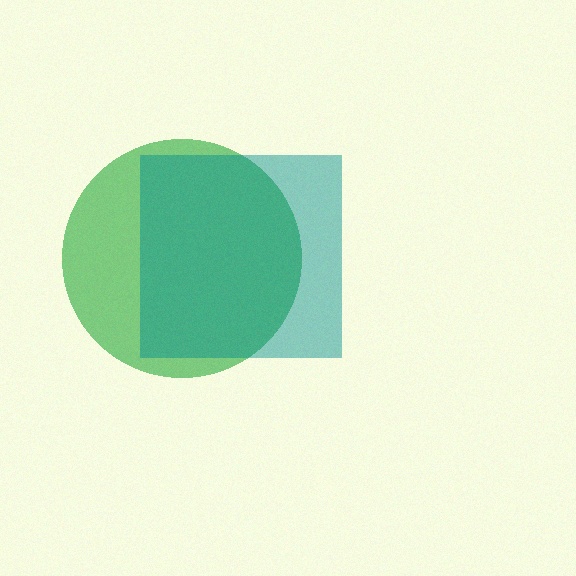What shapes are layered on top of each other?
The layered shapes are: a green circle, a teal square.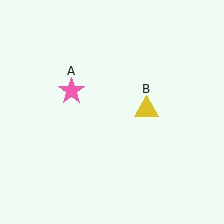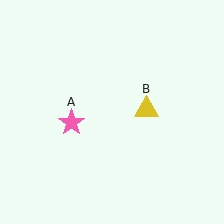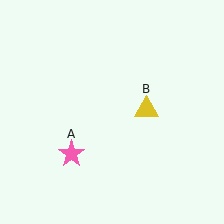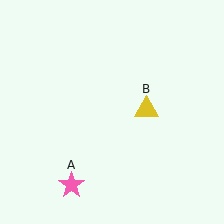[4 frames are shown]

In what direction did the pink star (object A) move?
The pink star (object A) moved down.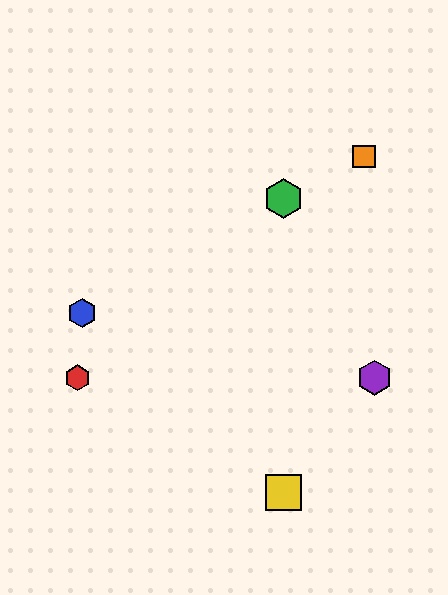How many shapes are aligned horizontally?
2 shapes (the red hexagon, the purple hexagon) are aligned horizontally.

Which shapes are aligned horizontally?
The red hexagon, the purple hexagon are aligned horizontally.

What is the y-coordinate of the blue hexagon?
The blue hexagon is at y≈313.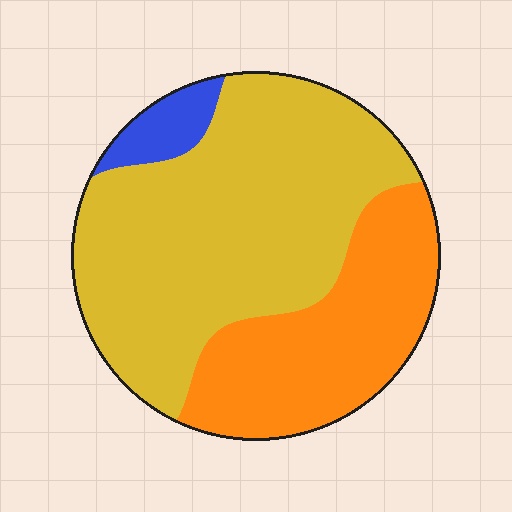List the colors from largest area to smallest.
From largest to smallest: yellow, orange, blue.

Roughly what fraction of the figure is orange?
Orange takes up about one third (1/3) of the figure.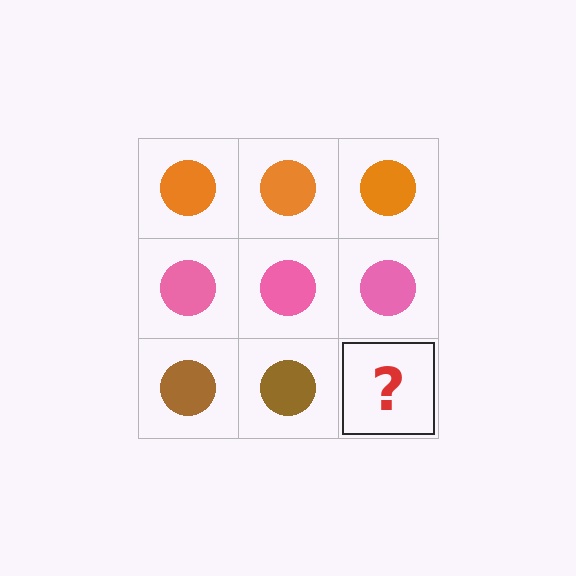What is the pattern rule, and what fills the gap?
The rule is that each row has a consistent color. The gap should be filled with a brown circle.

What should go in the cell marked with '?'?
The missing cell should contain a brown circle.